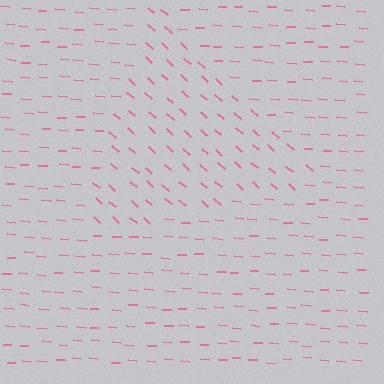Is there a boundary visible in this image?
Yes, there is a texture boundary formed by a change in line orientation.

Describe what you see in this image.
The image is filled with small pink line segments. A triangle region in the image has lines oriented differently from the surrounding lines, creating a visible texture boundary.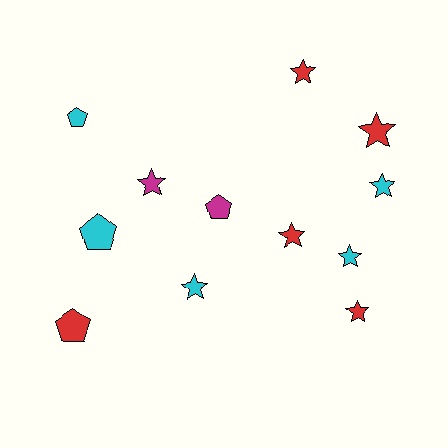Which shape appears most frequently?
Star, with 8 objects.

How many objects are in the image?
There are 12 objects.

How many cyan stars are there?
There are 3 cyan stars.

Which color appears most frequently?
Cyan, with 5 objects.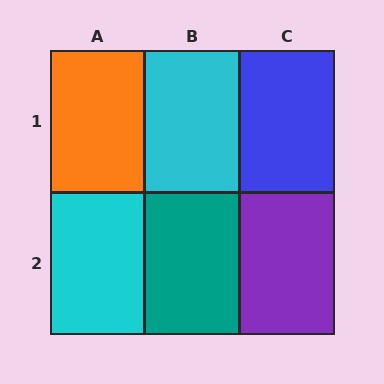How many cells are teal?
1 cell is teal.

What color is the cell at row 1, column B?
Cyan.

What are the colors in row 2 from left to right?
Cyan, teal, purple.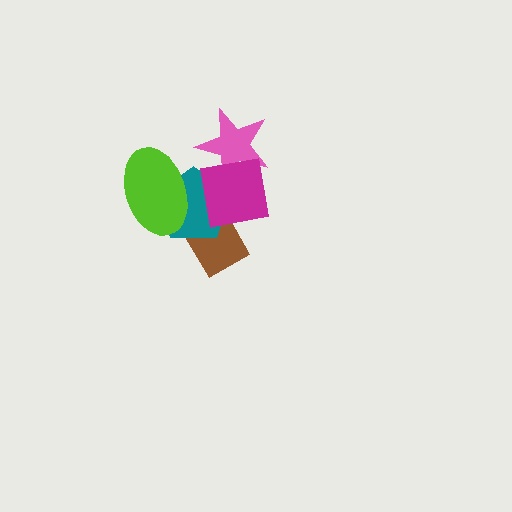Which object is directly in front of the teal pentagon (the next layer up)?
The lime ellipse is directly in front of the teal pentagon.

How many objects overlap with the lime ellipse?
1 object overlaps with the lime ellipse.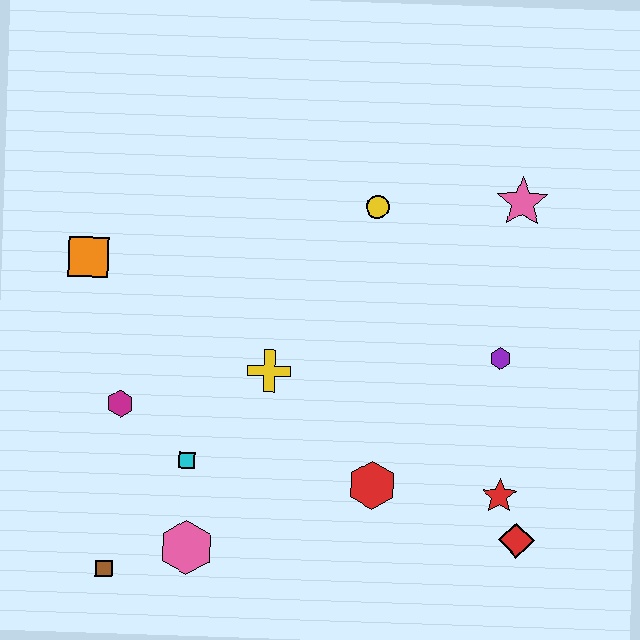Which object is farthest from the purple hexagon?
The brown square is farthest from the purple hexagon.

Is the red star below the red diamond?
No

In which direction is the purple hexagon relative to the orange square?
The purple hexagon is to the right of the orange square.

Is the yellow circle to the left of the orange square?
No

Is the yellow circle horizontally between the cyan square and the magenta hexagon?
No